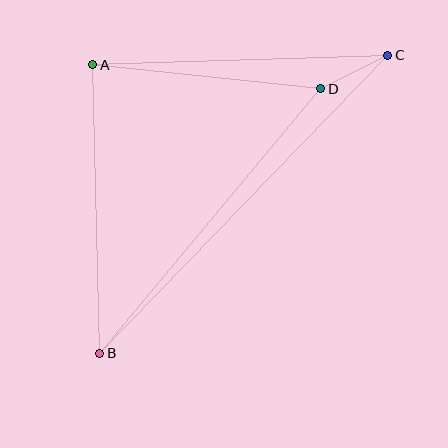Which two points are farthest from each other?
Points B and C are farthest from each other.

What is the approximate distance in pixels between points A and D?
The distance between A and D is approximately 229 pixels.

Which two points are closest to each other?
Points C and D are closest to each other.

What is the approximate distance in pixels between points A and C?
The distance between A and C is approximately 295 pixels.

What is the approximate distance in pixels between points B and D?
The distance between B and D is approximately 345 pixels.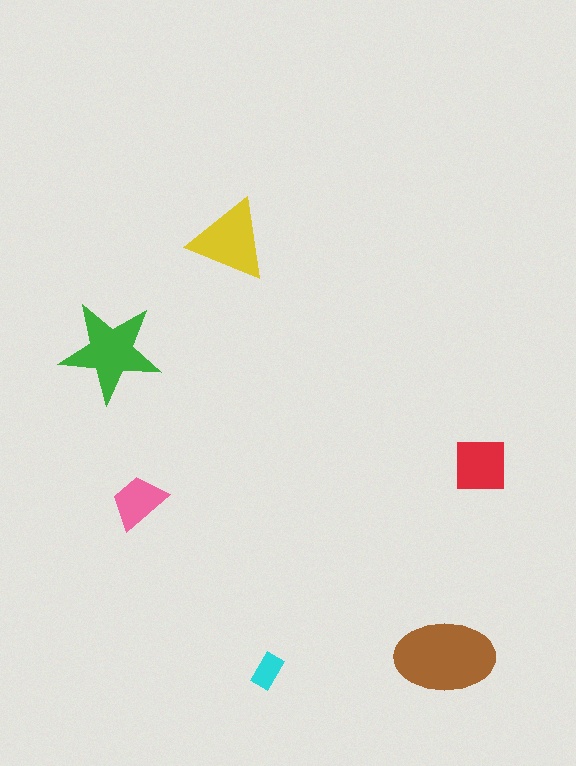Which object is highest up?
The yellow triangle is topmost.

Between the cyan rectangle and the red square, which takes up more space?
The red square.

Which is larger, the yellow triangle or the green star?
The green star.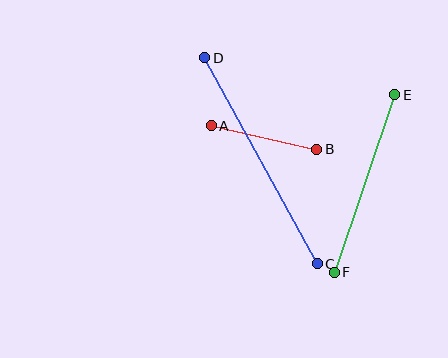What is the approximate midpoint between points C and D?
The midpoint is at approximately (261, 161) pixels.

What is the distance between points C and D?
The distance is approximately 235 pixels.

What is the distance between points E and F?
The distance is approximately 188 pixels.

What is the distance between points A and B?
The distance is approximately 108 pixels.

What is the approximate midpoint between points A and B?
The midpoint is at approximately (264, 137) pixels.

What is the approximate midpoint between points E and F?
The midpoint is at approximately (365, 184) pixels.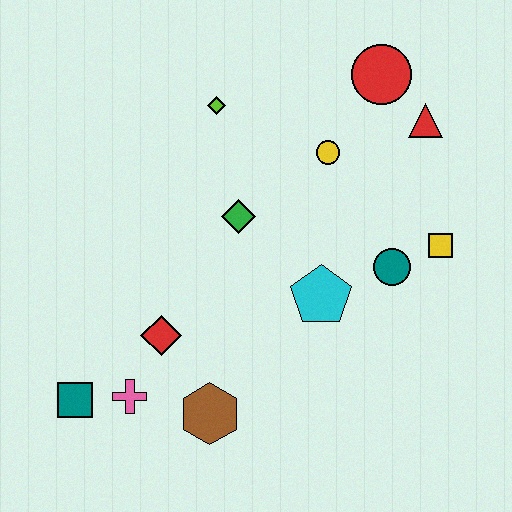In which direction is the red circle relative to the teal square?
The red circle is above the teal square.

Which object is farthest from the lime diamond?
The teal square is farthest from the lime diamond.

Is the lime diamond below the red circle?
Yes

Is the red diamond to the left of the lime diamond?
Yes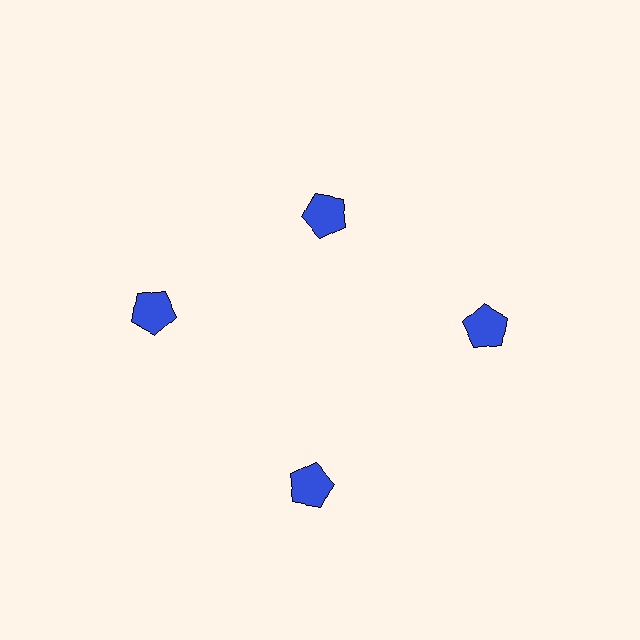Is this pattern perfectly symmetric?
No. The 4 blue pentagons are arranged in a ring, but one element near the 12 o'clock position is pulled inward toward the center, breaking the 4-fold rotational symmetry.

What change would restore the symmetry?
The symmetry would be restored by moving it outward, back onto the ring so that all 4 pentagons sit at equal angles and equal distance from the center.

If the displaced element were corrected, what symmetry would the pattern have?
It would have 4-fold rotational symmetry — the pattern would map onto itself every 90 degrees.